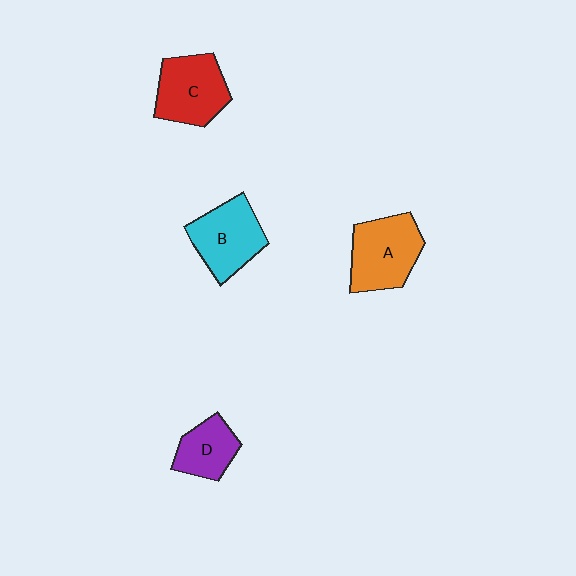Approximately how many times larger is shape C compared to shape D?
Approximately 1.5 times.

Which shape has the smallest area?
Shape D (purple).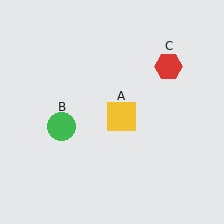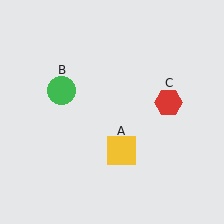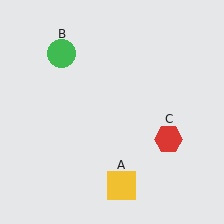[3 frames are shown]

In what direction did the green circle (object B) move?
The green circle (object B) moved up.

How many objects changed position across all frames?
3 objects changed position: yellow square (object A), green circle (object B), red hexagon (object C).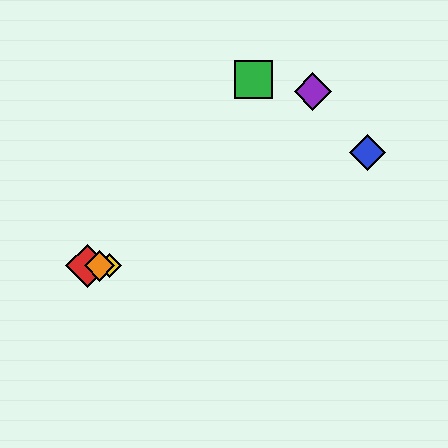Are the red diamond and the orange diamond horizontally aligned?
Yes, both are at y≈266.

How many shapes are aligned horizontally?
3 shapes (the red diamond, the yellow diamond, the orange diamond) are aligned horizontally.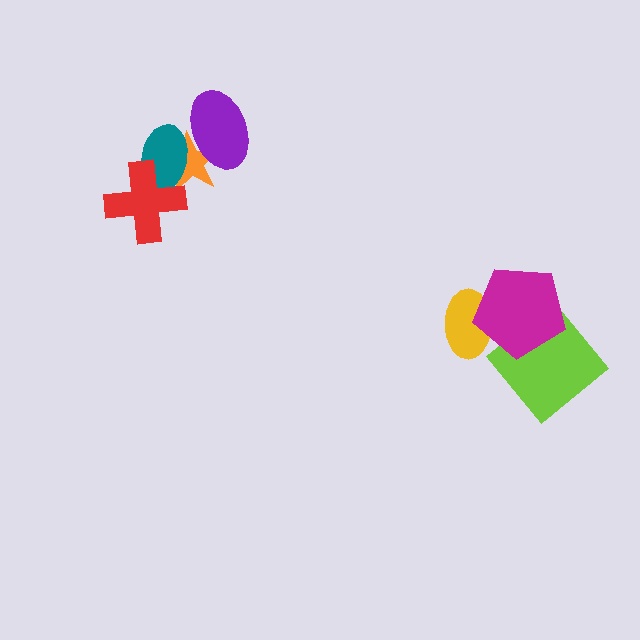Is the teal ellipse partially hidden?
Yes, it is partially covered by another shape.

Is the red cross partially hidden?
No, no other shape covers it.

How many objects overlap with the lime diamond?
1 object overlaps with the lime diamond.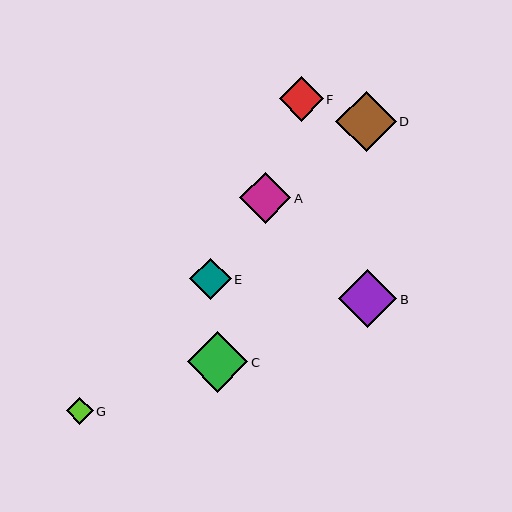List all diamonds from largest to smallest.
From largest to smallest: C, D, B, A, F, E, G.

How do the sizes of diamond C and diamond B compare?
Diamond C and diamond B are approximately the same size.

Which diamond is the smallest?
Diamond G is the smallest with a size of approximately 27 pixels.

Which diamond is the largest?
Diamond C is the largest with a size of approximately 60 pixels.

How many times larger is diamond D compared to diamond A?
Diamond D is approximately 1.2 times the size of diamond A.